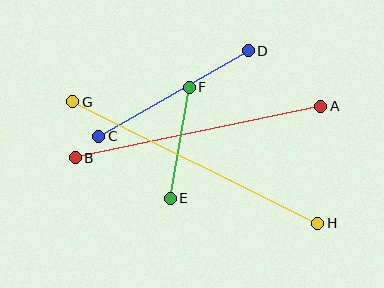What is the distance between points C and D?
The distance is approximately 172 pixels.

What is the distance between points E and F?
The distance is approximately 112 pixels.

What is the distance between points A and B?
The distance is approximately 251 pixels.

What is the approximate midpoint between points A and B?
The midpoint is at approximately (198, 132) pixels.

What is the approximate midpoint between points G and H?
The midpoint is at approximately (195, 163) pixels.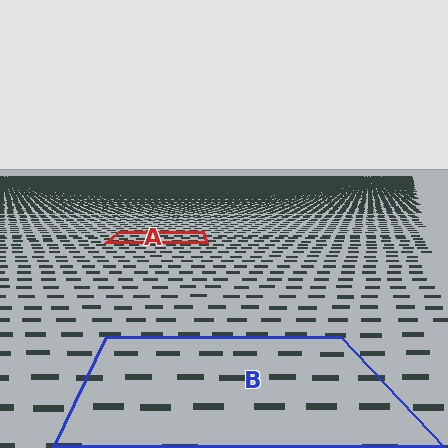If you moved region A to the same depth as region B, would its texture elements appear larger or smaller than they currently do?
They would appear larger. At a closer depth, the same texture elements are projected at a bigger on-screen size.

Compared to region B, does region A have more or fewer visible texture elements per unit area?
Region A has more texture elements per unit area — they are packed more densely because it is farther away.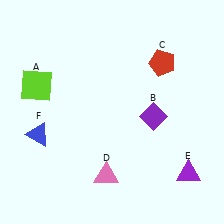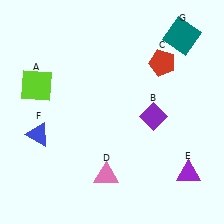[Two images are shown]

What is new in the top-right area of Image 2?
A teal square (G) was added in the top-right area of Image 2.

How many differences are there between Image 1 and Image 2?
There is 1 difference between the two images.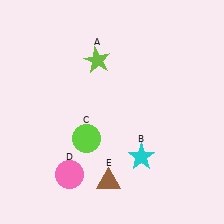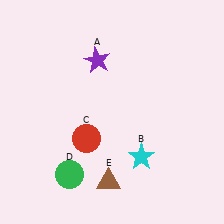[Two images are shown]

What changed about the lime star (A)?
In Image 1, A is lime. In Image 2, it changed to purple.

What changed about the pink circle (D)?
In Image 1, D is pink. In Image 2, it changed to green.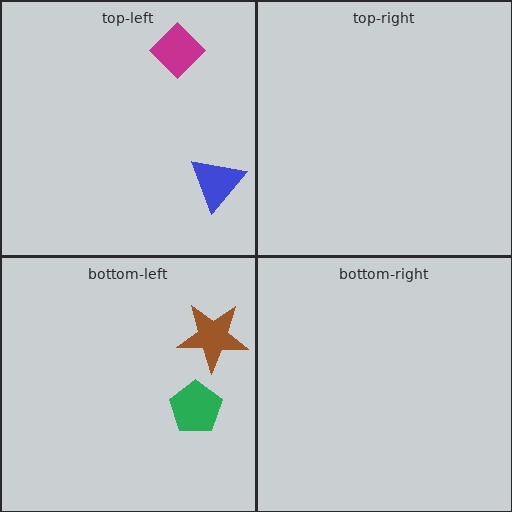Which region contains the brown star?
The bottom-left region.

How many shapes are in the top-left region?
2.